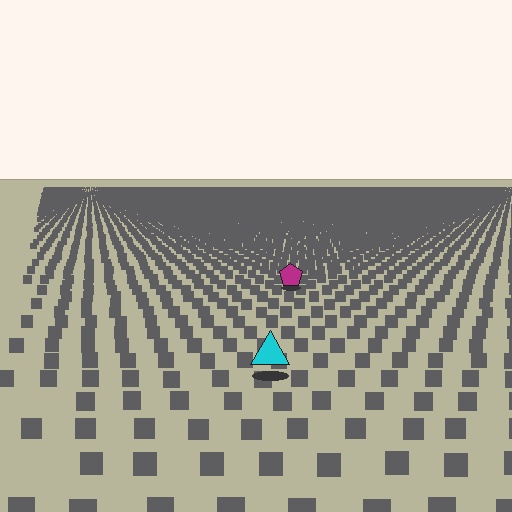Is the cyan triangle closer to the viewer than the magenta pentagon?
Yes. The cyan triangle is closer — you can tell from the texture gradient: the ground texture is coarser near it.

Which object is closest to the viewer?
The cyan triangle is closest. The texture marks near it are larger and more spread out.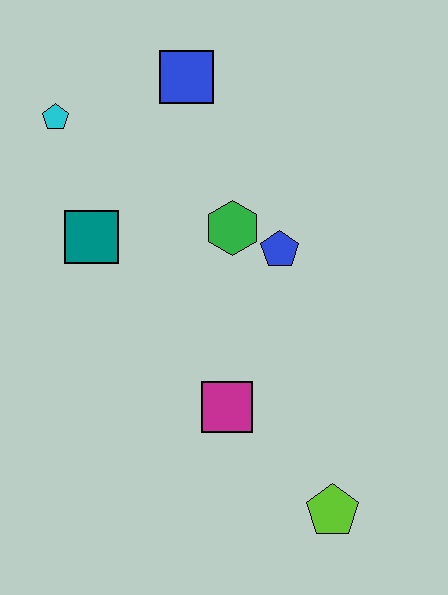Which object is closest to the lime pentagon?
The magenta square is closest to the lime pentagon.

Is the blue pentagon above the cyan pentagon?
No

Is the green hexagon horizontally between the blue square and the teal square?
No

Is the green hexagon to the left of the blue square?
No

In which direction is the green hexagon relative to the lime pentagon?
The green hexagon is above the lime pentagon.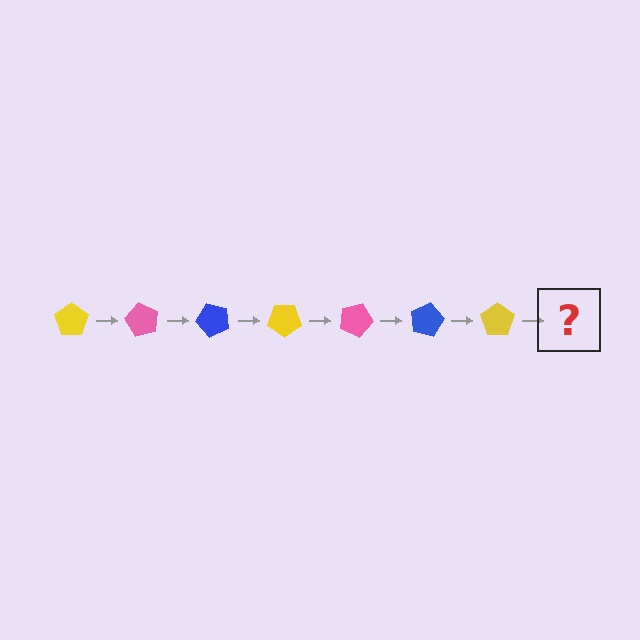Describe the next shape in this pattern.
It should be a pink pentagon, rotated 420 degrees from the start.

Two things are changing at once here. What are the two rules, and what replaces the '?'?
The two rules are that it rotates 60 degrees each step and the color cycles through yellow, pink, and blue. The '?' should be a pink pentagon, rotated 420 degrees from the start.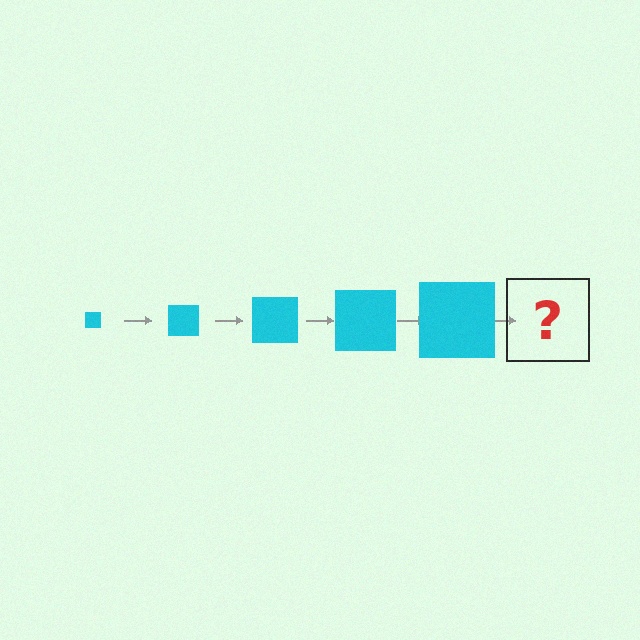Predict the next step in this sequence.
The next step is a cyan square, larger than the previous one.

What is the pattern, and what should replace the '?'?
The pattern is that the square gets progressively larger each step. The '?' should be a cyan square, larger than the previous one.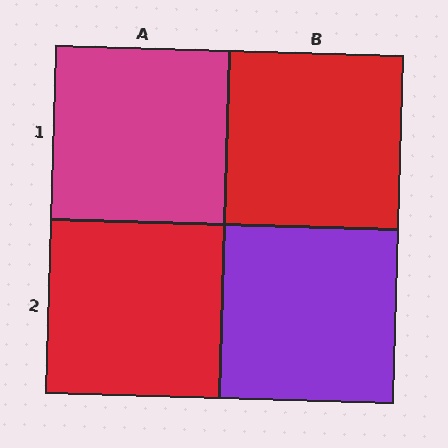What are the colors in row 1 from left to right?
Magenta, red.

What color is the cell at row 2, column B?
Purple.